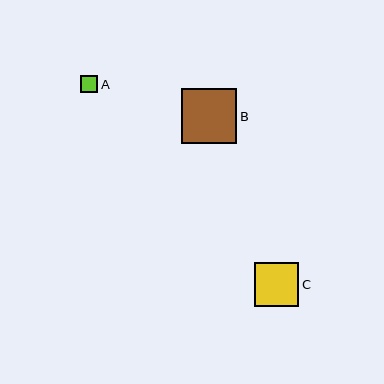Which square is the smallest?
Square A is the smallest with a size of approximately 17 pixels.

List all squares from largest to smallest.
From largest to smallest: B, C, A.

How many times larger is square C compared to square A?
Square C is approximately 2.6 times the size of square A.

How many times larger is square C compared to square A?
Square C is approximately 2.6 times the size of square A.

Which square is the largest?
Square B is the largest with a size of approximately 55 pixels.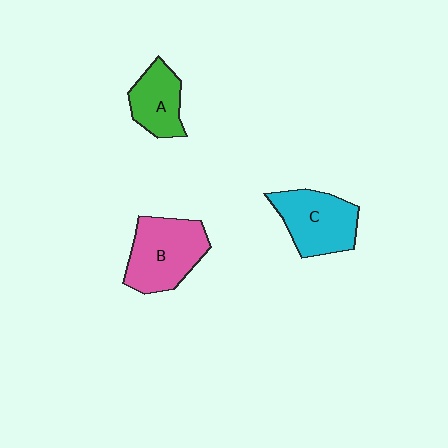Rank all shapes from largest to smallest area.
From largest to smallest: B (pink), C (cyan), A (green).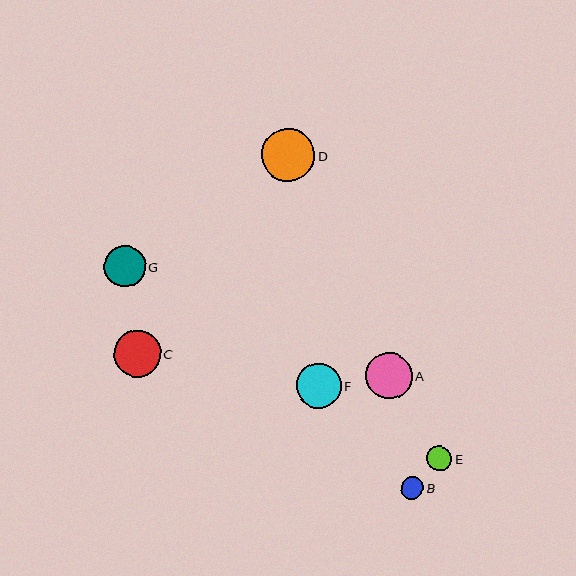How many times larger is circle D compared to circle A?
Circle D is approximately 1.1 times the size of circle A.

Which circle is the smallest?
Circle B is the smallest with a size of approximately 23 pixels.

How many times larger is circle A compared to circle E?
Circle A is approximately 1.8 times the size of circle E.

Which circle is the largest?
Circle D is the largest with a size of approximately 53 pixels.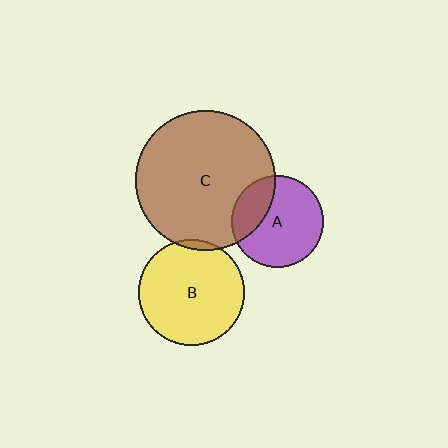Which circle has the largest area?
Circle C (brown).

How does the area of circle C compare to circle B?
Approximately 1.7 times.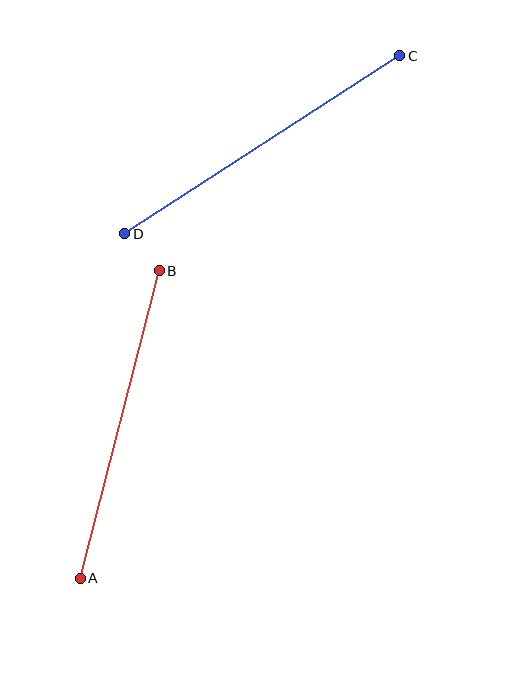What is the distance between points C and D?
The distance is approximately 327 pixels.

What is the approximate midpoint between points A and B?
The midpoint is at approximately (120, 424) pixels.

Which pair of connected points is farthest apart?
Points C and D are farthest apart.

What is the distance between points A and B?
The distance is approximately 317 pixels.